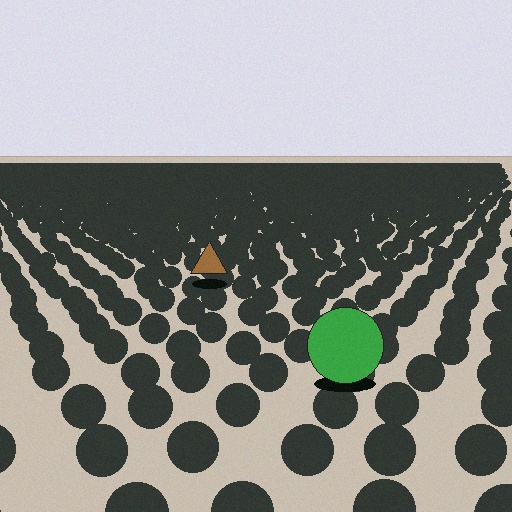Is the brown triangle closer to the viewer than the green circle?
No. The green circle is closer — you can tell from the texture gradient: the ground texture is coarser near it.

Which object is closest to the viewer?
The green circle is closest. The texture marks near it are larger and more spread out.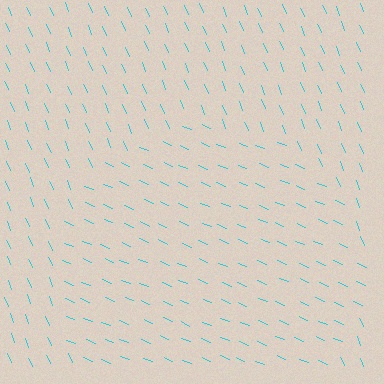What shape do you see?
I see a circle.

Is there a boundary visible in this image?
Yes, there is a texture boundary formed by a change in line orientation.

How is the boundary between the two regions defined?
The boundary is defined purely by a change in line orientation (approximately 45 degrees difference). All lines are the same color and thickness.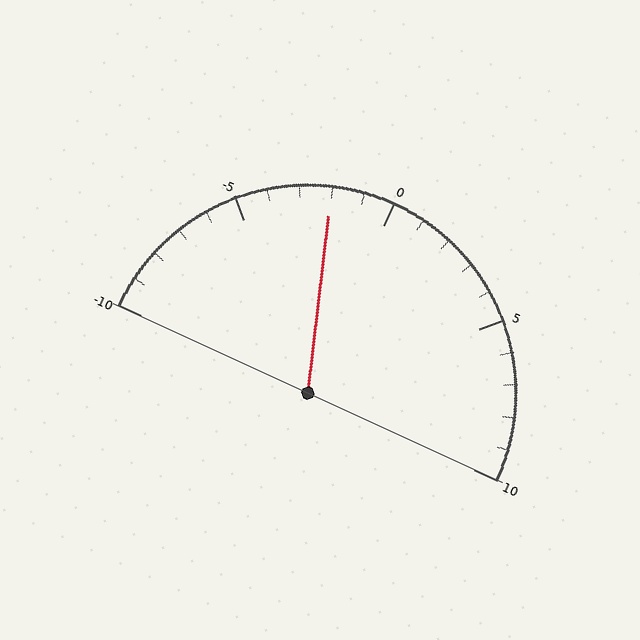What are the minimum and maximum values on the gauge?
The gauge ranges from -10 to 10.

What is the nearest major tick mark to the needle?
The nearest major tick mark is 0.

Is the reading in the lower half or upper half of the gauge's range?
The reading is in the lower half of the range (-10 to 10).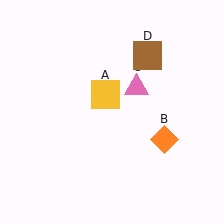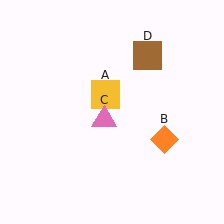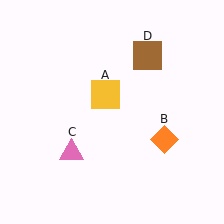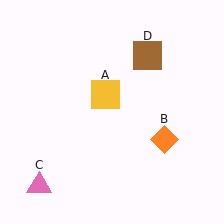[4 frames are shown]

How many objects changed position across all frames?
1 object changed position: pink triangle (object C).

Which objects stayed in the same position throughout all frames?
Yellow square (object A) and orange diamond (object B) and brown square (object D) remained stationary.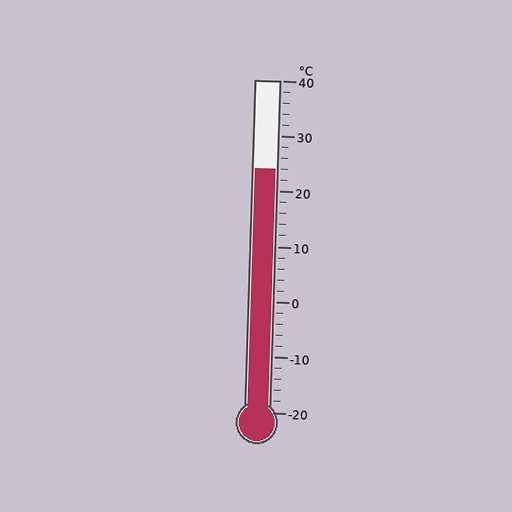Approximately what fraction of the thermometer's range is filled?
The thermometer is filled to approximately 75% of its range.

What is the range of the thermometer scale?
The thermometer scale ranges from -20°C to 40°C.